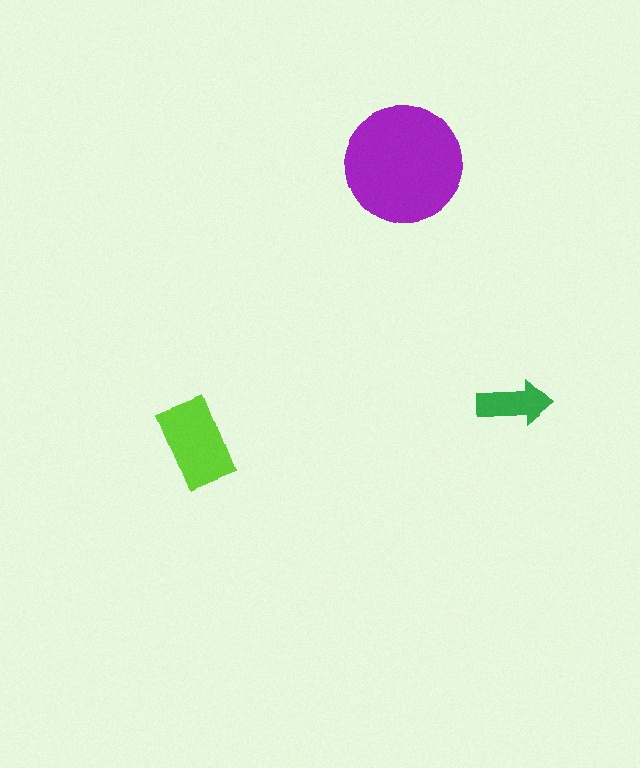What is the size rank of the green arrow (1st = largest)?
3rd.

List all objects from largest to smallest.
The purple circle, the lime rectangle, the green arrow.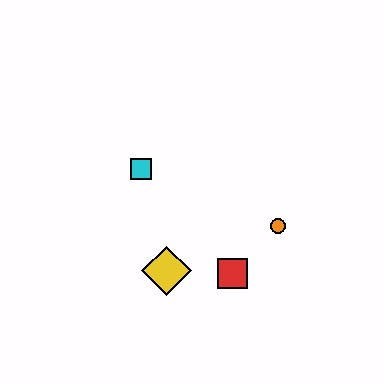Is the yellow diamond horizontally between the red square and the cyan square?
Yes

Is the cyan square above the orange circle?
Yes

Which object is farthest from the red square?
The cyan square is farthest from the red square.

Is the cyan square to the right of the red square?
No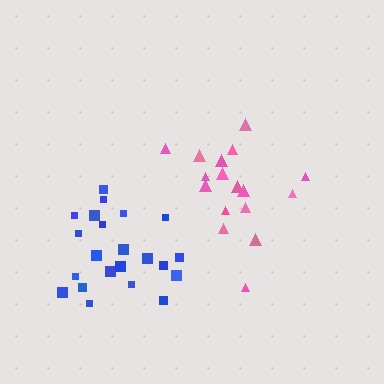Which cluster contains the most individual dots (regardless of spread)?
Blue (22).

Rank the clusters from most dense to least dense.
blue, pink.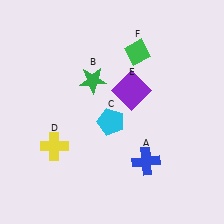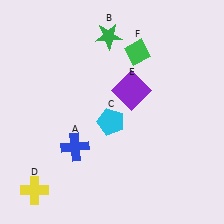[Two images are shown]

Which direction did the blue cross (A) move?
The blue cross (A) moved left.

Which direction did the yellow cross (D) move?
The yellow cross (D) moved down.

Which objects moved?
The objects that moved are: the blue cross (A), the green star (B), the yellow cross (D).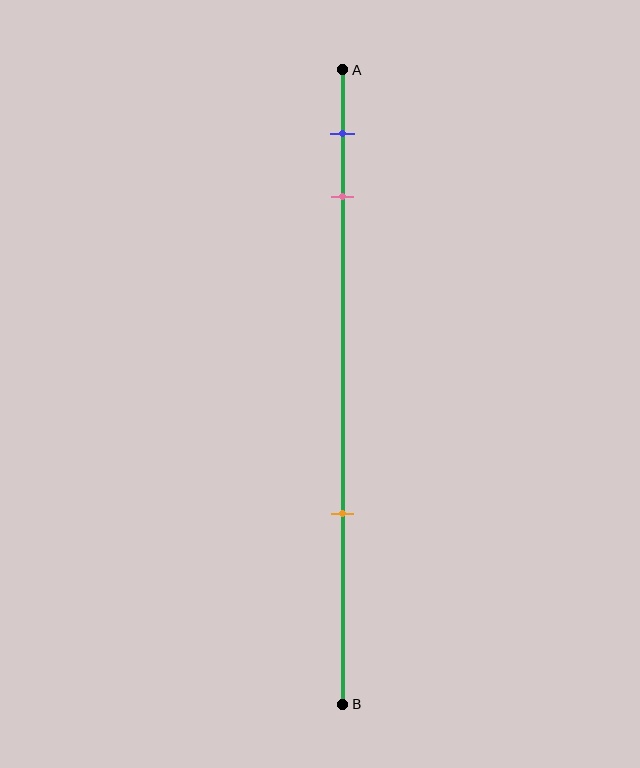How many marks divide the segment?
There are 3 marks dividing the segment.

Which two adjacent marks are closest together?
The blue and pink marks are the closest adjacent pair.